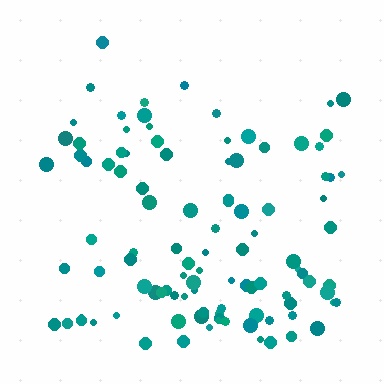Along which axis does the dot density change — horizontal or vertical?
Vertical.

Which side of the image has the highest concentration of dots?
The bottom.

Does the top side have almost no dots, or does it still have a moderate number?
Still a moderate number, just noticeably fewer than the bottom.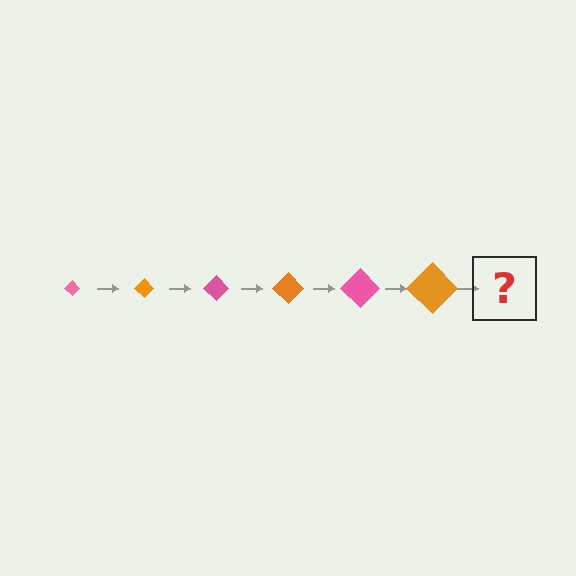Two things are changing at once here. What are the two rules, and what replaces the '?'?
The two rules are that the diamond grows larger each step and the color cycles through pink and orange. The '?' should be a pink diamond, larger than the previous one.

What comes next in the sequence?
The next element should be a pink diamond, larger than the previous one.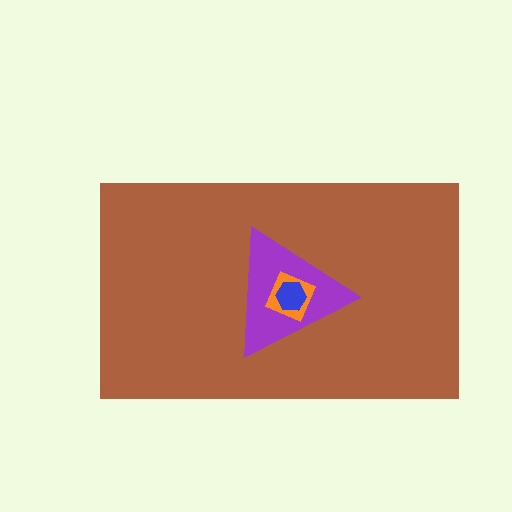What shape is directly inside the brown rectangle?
The purple triangle.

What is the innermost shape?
The blue hexagon.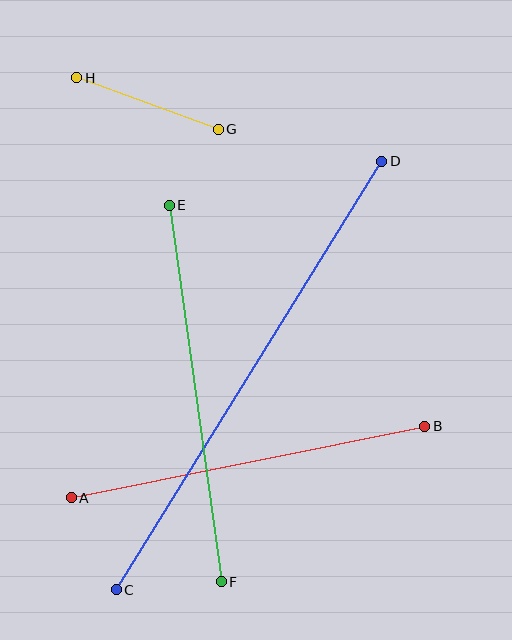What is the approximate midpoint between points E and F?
The midpoint is at approximately (195, 394) pixels.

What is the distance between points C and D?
The distance is approximately 504 pixels.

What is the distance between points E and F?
The distance is approximately 380 pixels.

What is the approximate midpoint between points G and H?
The midpoint is at approximately (147, 103) pixels.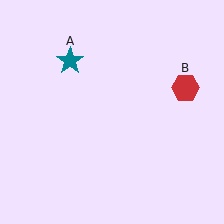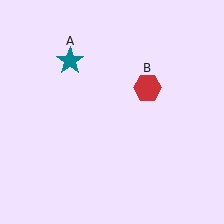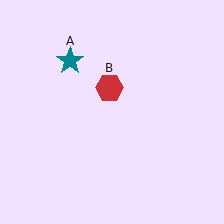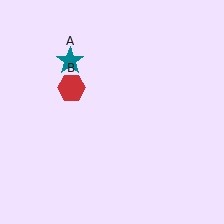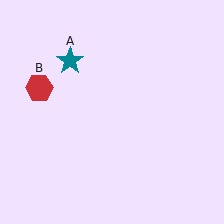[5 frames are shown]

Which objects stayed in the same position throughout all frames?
Teal star (object A) remained stationary.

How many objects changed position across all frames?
1 object changed position: red hexagon (object B).